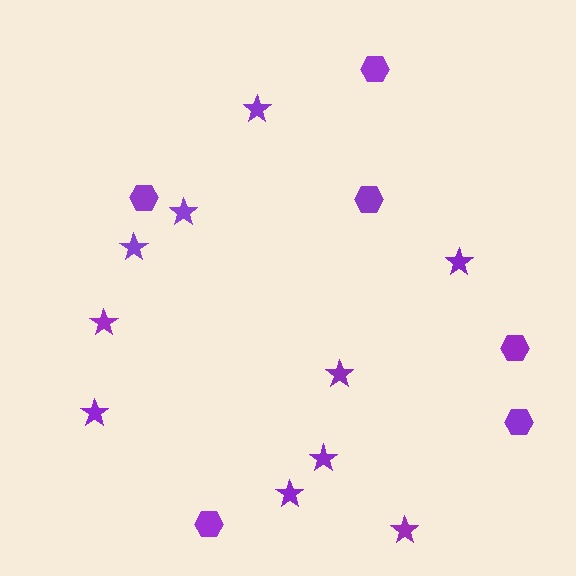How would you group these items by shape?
There are 2 groups: one group of hexagons (6) and one group of stars (10).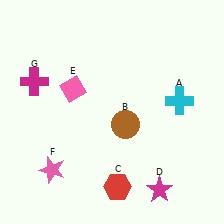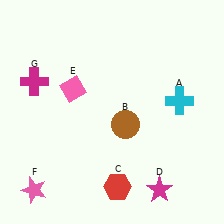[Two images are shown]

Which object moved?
The pink star (F) moved down.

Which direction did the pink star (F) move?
The pink star (F) moved down.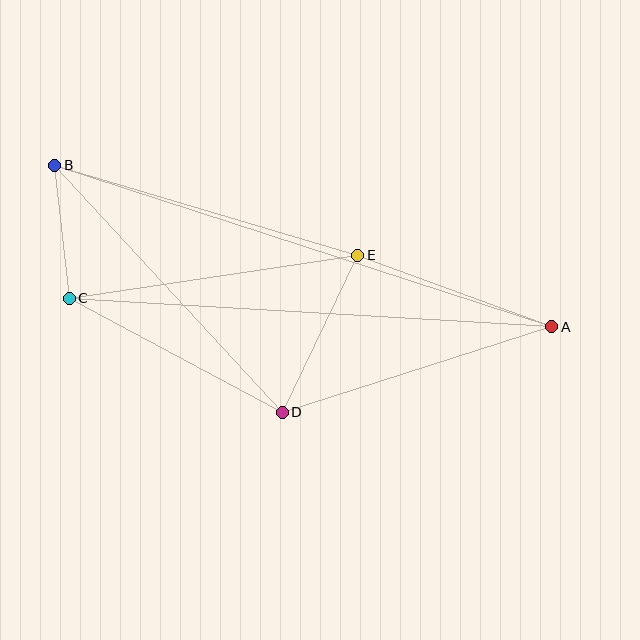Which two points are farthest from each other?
Points A and B are farthest from each other.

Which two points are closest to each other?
Points B and C are closest to each other.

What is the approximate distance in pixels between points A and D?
The distance between A and D is approximately 283 pixels.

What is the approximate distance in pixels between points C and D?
The distance between C and D is approximately 241 pixels.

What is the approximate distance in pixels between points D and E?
The distance between D and E is approximately 174 pixels.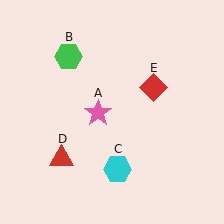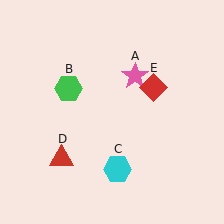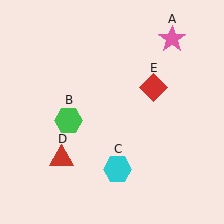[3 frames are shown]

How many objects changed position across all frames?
2 objects changed position: pink star (object A), green hexagon (object B).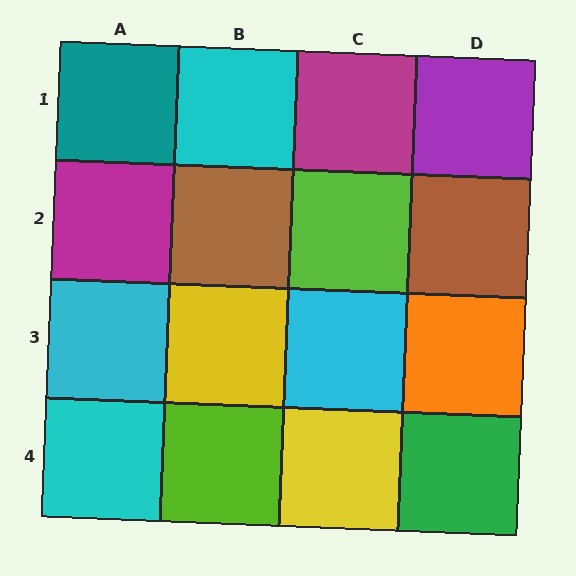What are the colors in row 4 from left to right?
Cyan, lime, yellow, green.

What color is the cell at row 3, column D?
Orange.